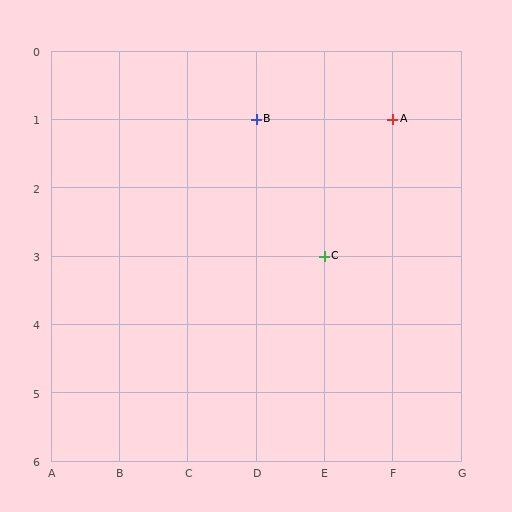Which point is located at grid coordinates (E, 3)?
Point C is at (E, 3).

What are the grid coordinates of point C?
Point C is at grid coordinates (E, 3).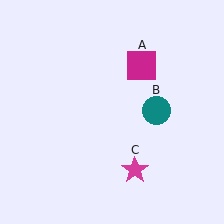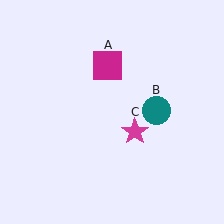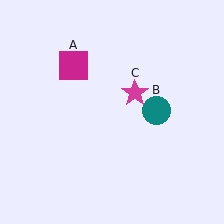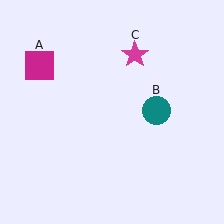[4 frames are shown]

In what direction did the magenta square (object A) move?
The magenta square (object A) moved left.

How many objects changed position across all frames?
2 objects changed position: magenta square (object A), magenta star (object C).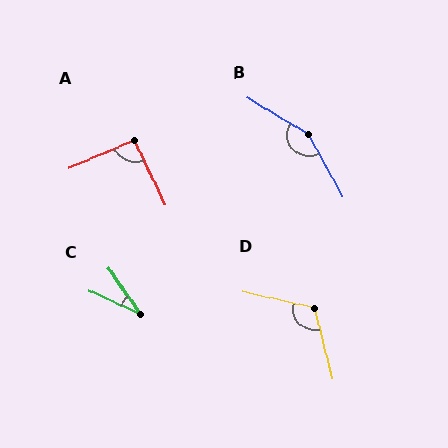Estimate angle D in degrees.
Approximately 117 degrees.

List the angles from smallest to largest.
C (31°), A (92°), D (117°), B (149°).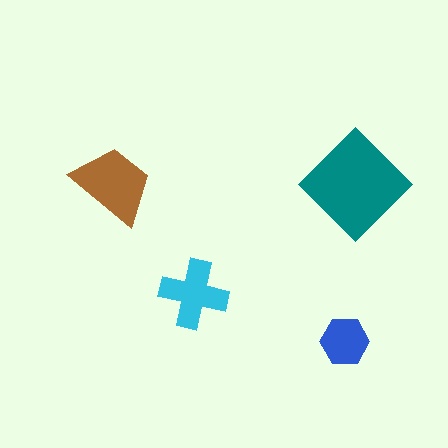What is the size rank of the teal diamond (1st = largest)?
1st.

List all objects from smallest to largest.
The blue hexagon, the cyan cross, the brown trapezoid, the teal diamond.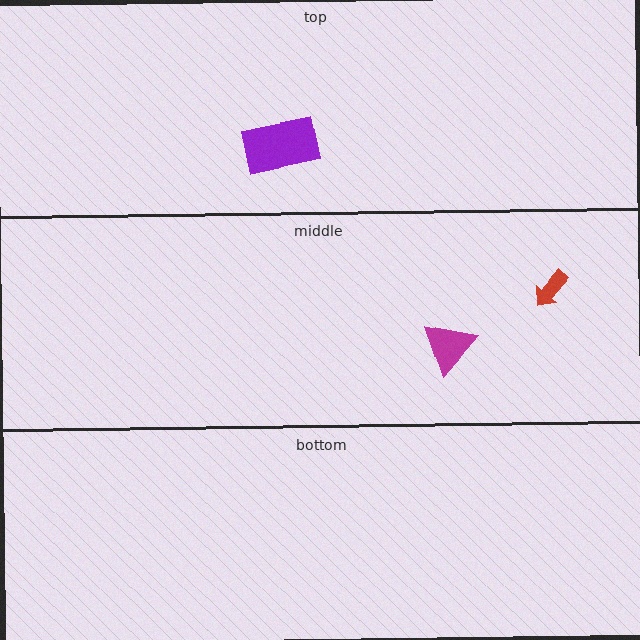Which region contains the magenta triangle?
The middle region.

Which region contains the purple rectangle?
The top region.